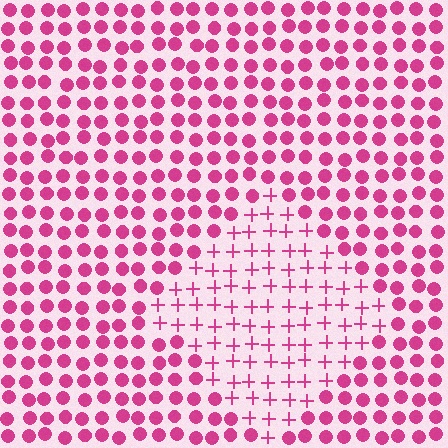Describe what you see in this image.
The image is filled with small magenta elements arranged in a uniform grid. A diamond-shaped region contains plus signs, while the surrounding area contains circles. The boundary is defined purely by the change in element shape.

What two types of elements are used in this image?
The image uses plus signs inside the diamond region and circles outside it.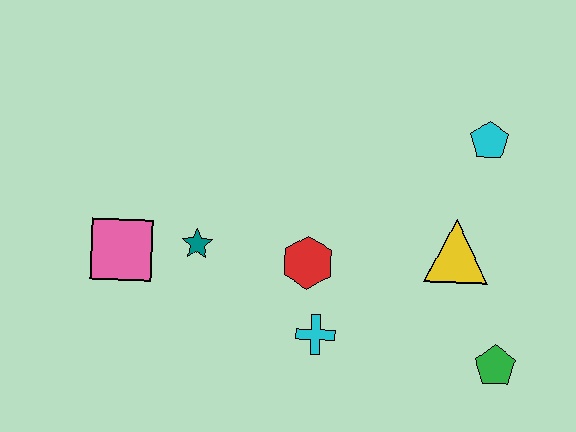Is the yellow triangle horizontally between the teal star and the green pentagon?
Yes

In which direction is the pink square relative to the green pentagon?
The pink square is to the left of the green pentagon.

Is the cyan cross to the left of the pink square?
No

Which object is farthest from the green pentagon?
The pink square is farthest from the green pentagon.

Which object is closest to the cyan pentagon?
The yellow triangle is closest to the cyan pentagon.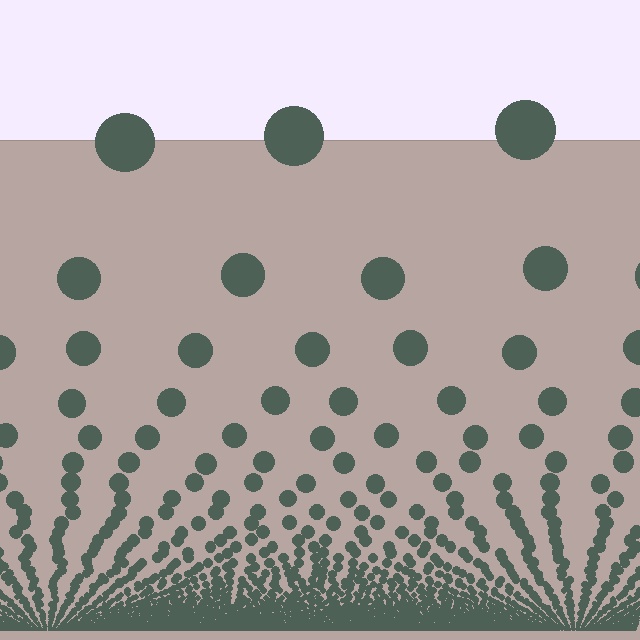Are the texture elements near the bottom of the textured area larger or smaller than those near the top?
Smaller. The gradient is inverted — elements near the bottom are smaller and denser.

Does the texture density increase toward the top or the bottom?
Density increases toward the bottom.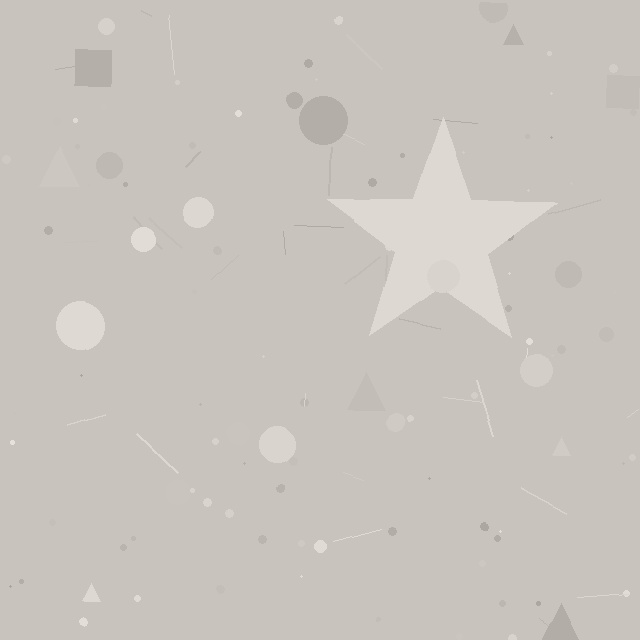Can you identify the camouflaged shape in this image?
The camouflaged shape is a star.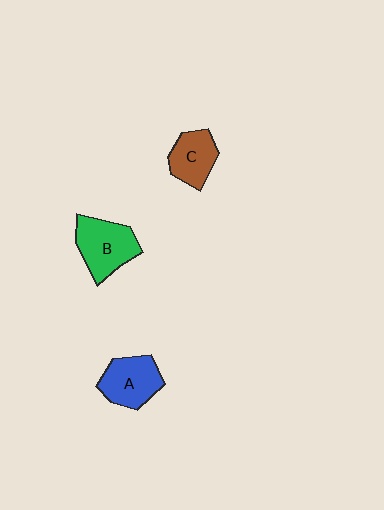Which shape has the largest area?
Shape B (green).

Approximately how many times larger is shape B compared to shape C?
Approximately 1.3 times.